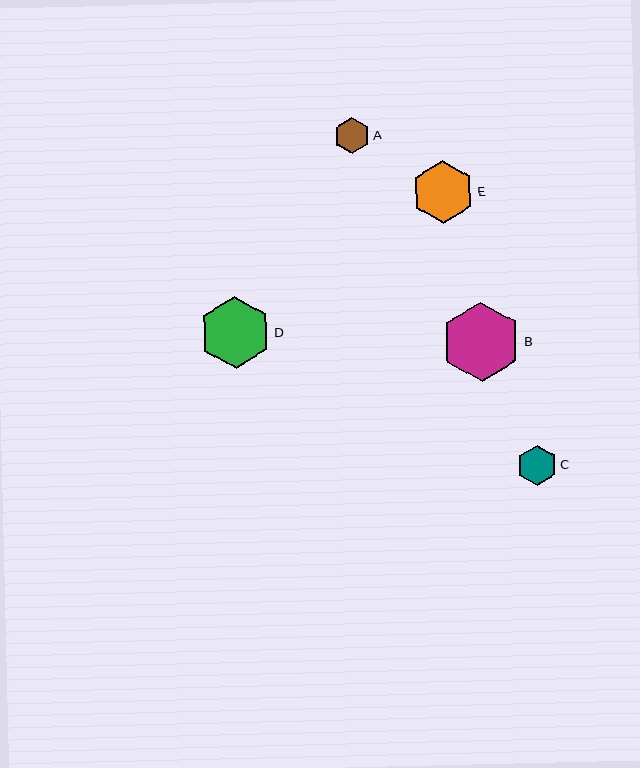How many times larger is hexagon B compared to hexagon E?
Hexagon B is approximately 1.3 times the size of hexagon E.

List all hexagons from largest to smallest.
From largest to smallest: B, D, E, C, A.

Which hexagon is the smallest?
Hexagon A is the smallest with a size of approximately 36 pixels.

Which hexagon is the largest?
Hexagon B is the largest with a size of approximately 80 pixels.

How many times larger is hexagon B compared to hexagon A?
Hexagon B is approximately 2.2 times the size of hexagon A.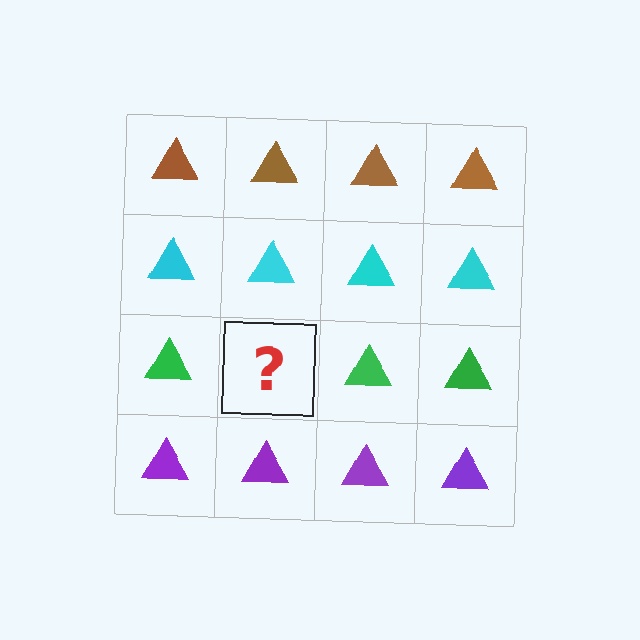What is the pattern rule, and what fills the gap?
The rule is that each row has a consistent color. The gap should be filled with a green triangle.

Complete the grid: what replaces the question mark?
The question mark should be replaced with a green triangle.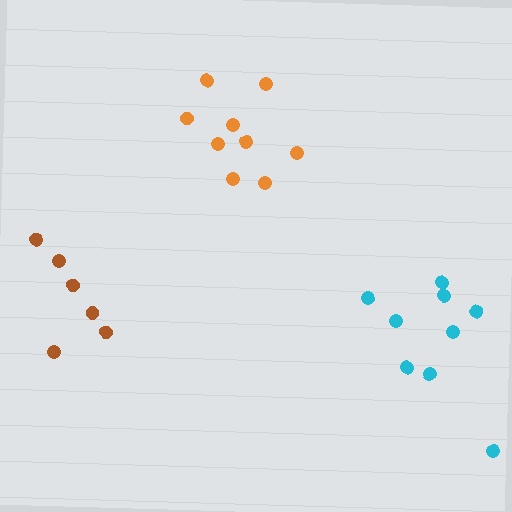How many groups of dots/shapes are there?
There are 3 groups.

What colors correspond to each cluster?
The clusters are colored: brown, orange, cyan.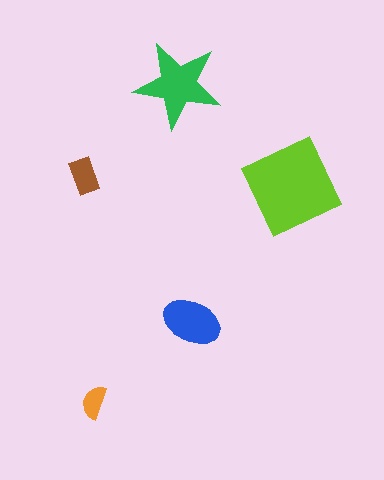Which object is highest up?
The green star is topmost.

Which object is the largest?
The lime square.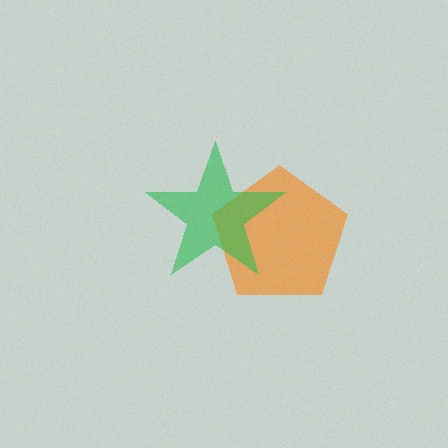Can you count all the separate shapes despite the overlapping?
Yes, there are 2 separate shapes.